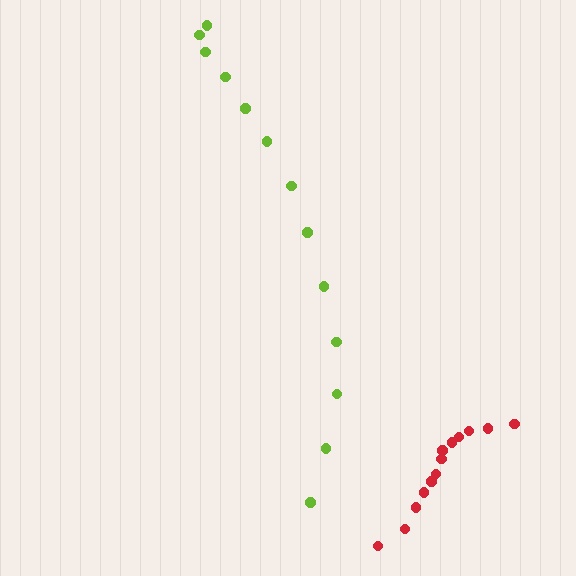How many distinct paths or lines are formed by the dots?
There are 2 distinct paths.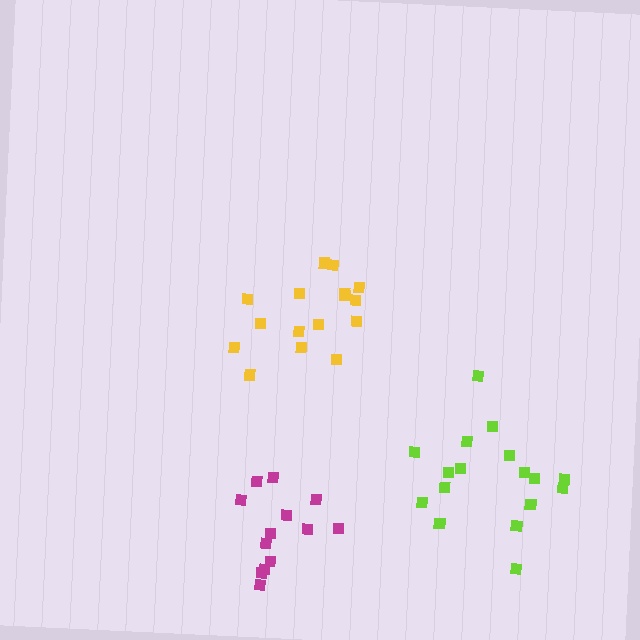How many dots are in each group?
Group 1: 17 dots, Group 2: 16 dots, Group 3: 13 dots (46 total).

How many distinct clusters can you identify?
There are 3 distinct clusters.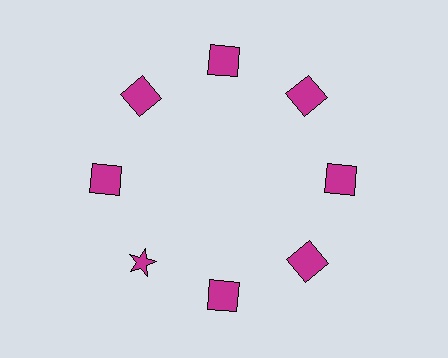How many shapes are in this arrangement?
There are 8 shapes arranged in a ring pattern.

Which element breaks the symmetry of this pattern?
The magenta star at roughly the 8 o'clock position breaks the symmetry. All other shapes are magenta squares.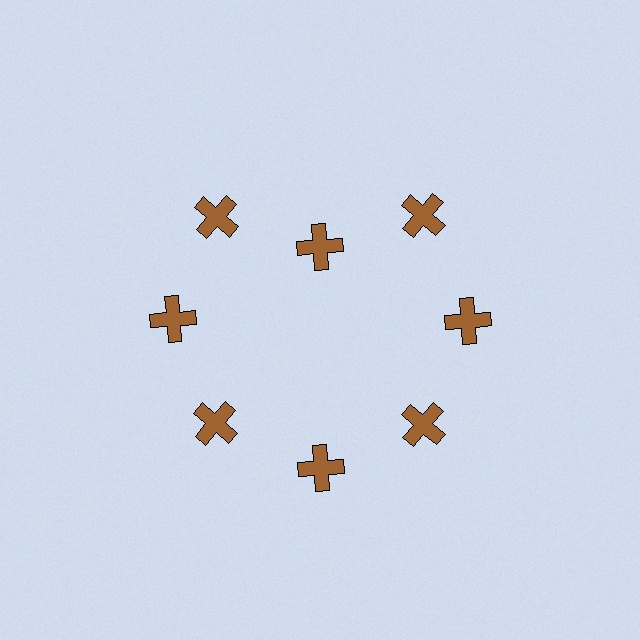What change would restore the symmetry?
The symmetry would be restored by moving it outward, back onto the ring so that all 8 crosses sit at equal angles and equal distance from the center.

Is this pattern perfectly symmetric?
No. The 8 brown crosses are arranged in a ring, but one element near the 12 o'clock position is pulled inward toward the center, breaking the 8-fold rotational symmetry.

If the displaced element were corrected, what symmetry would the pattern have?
It would have 8-fold rotational symmetry — the pattern would map onto itself every 45 degrees.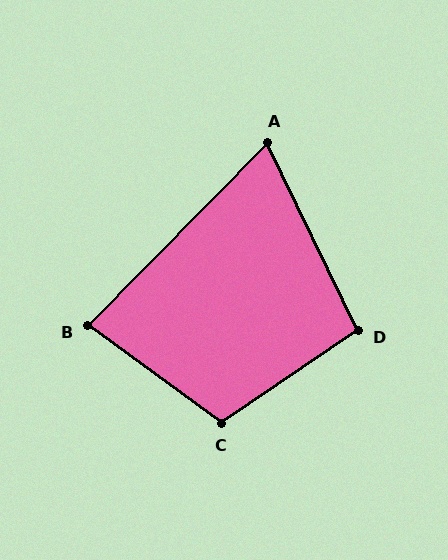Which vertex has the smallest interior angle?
A, at approximately 70 degrees.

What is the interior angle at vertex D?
Approximately 98 degrees (obtuse).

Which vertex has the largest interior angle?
C, at approximately 110 degrees.